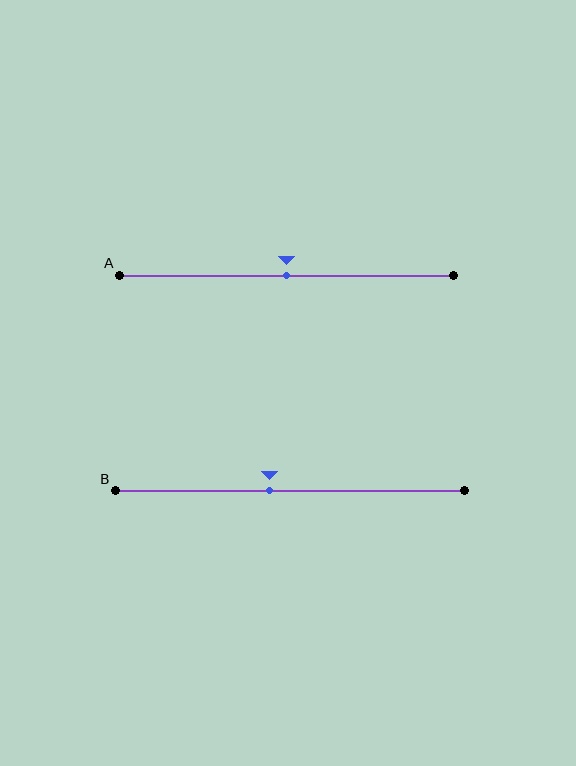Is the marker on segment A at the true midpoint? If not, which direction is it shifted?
Yes, the marker on segment A is at the true midpoint.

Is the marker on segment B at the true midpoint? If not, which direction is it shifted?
No, the marker on segment B is shifted to the left by about 6% of the segment length.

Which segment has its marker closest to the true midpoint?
Segment A has its marker closest to the true midpoint.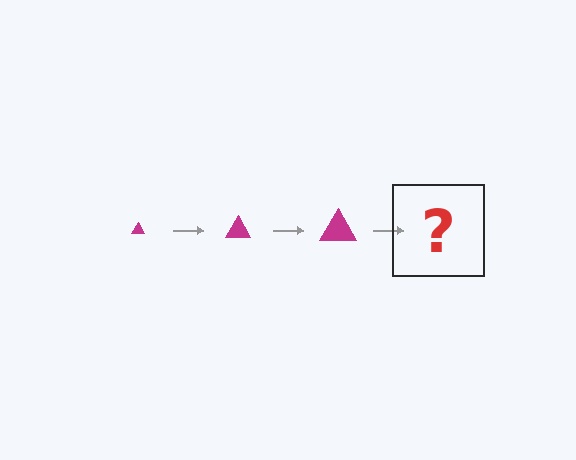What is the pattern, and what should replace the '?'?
The pattern is that the triangle gets progressively larger each step. The '?' should be a magenta triangle, larger than the previous one.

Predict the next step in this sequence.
The next step is a magenta triangle, larger than the previous one.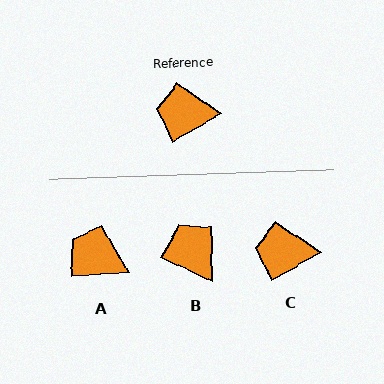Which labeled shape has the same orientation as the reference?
C.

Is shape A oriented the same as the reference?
No, it is off by about 26 degrees.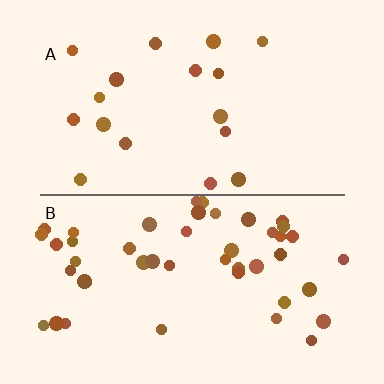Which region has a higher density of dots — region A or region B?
B (the bottom).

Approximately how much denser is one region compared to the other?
Approximately 2.6× — region B over region A.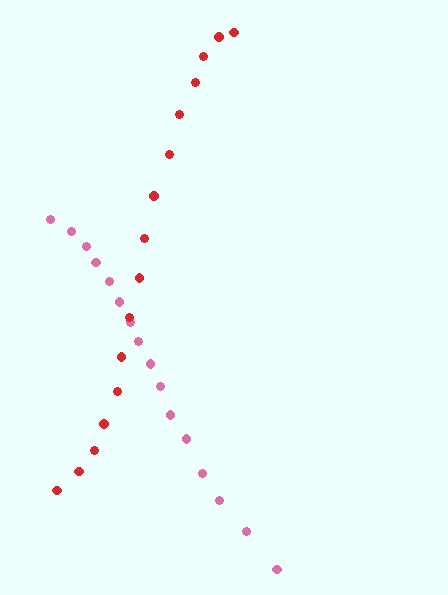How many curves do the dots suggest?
There are 2 distinct paths.